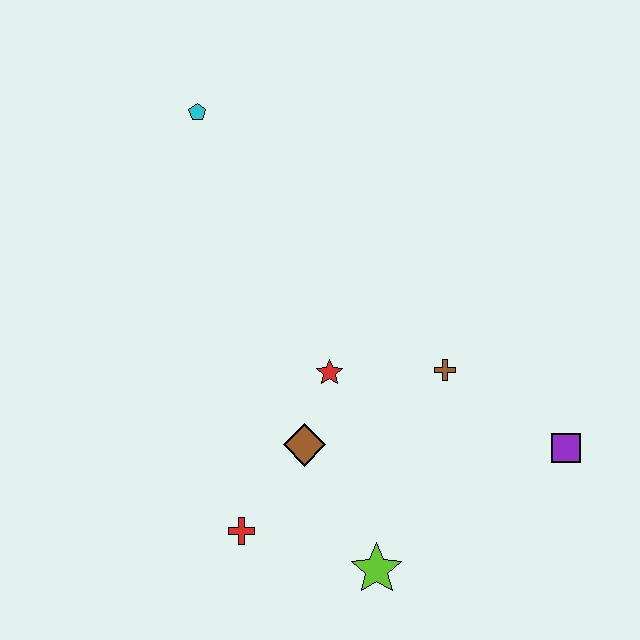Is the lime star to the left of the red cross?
No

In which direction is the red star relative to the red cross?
The red star is above the red cross.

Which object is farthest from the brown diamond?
The cyan pentagon is farthest from the brown diamond.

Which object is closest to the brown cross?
The red star is closest to the brown cross.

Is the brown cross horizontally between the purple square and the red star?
Yes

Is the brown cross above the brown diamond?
Yes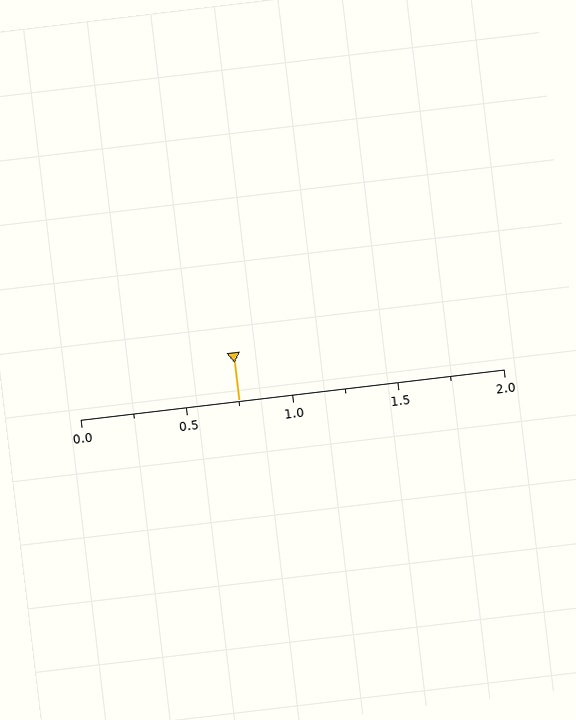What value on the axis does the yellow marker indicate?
The marker indicates approximately 0.75.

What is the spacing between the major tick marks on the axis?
The major ticks are spaced 0.5 apart.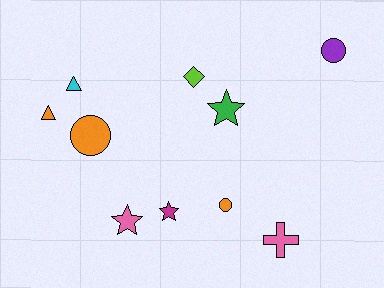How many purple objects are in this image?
There is 1 purple object.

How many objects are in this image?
There are 10 objects.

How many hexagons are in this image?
There are no hexagons.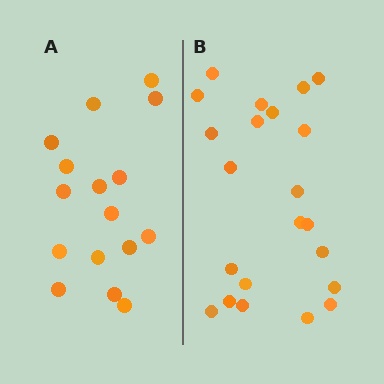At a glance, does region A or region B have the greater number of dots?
Region B (the right region) has more dots.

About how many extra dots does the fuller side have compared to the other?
Region B has about 6 more dots than region A.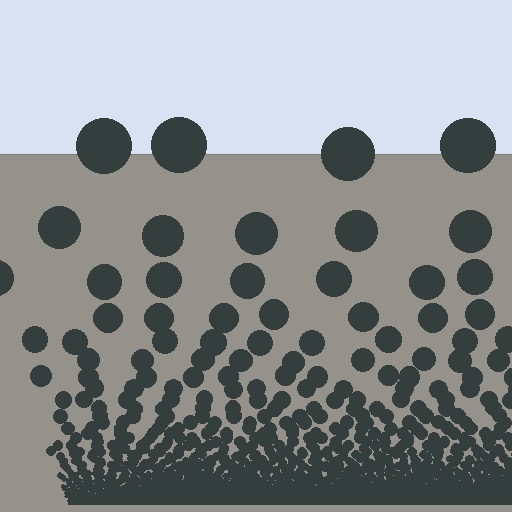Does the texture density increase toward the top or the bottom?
Density increases toward the bottom.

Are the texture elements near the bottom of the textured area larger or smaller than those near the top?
Smaller. The gradient is inverted — elements near the bottom are smaller and denser.